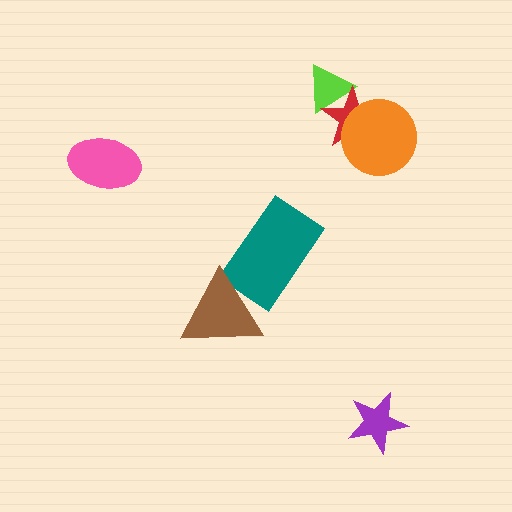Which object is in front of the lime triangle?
The red star is in front of the lime triangle.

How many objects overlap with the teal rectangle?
1 object overlaps with the teal rectangle.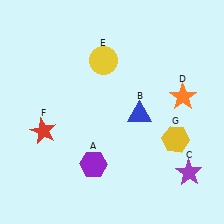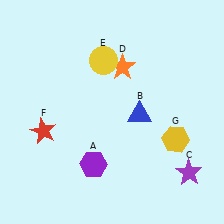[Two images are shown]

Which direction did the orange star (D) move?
The orange star (D) moved left.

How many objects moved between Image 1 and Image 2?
1 object moved between the two images.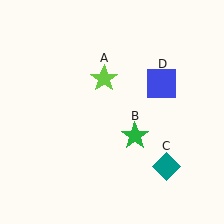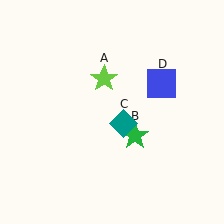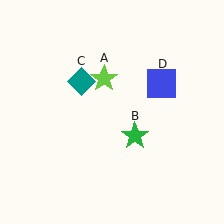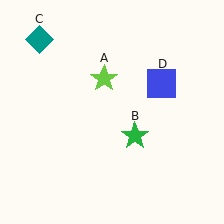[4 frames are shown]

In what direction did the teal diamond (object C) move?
The teal diamond (object C) moved up and to the left.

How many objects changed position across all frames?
1 object changed position: teal diamond (object C).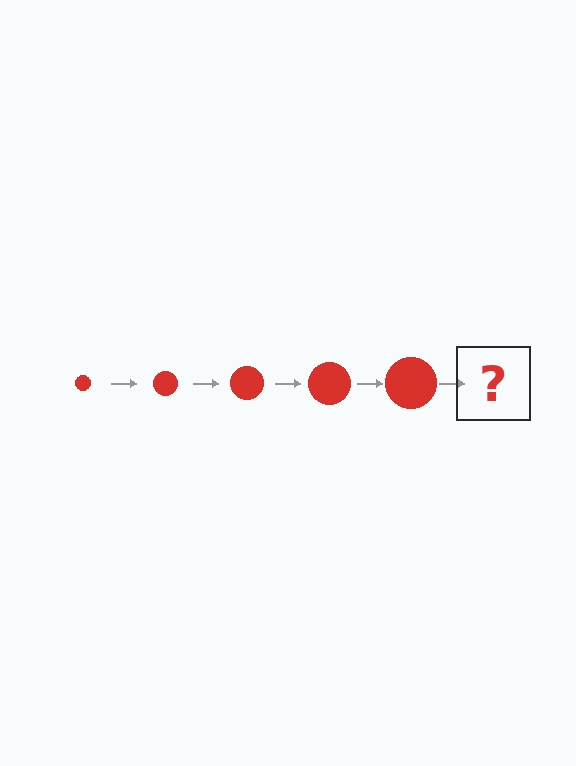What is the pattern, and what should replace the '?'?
The pattern is that the circle gets progressively larger each step. The '?' should be a red circle, larger than the previous one.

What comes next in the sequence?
The next element should be a red circle, larger than the previous one.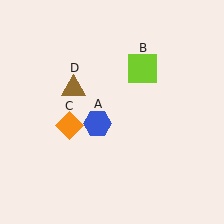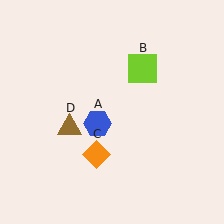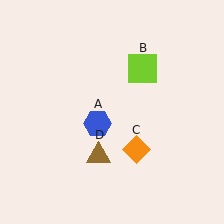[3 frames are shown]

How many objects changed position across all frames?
2 objects changed position: orange diamond (object C), brown triangle (object D).